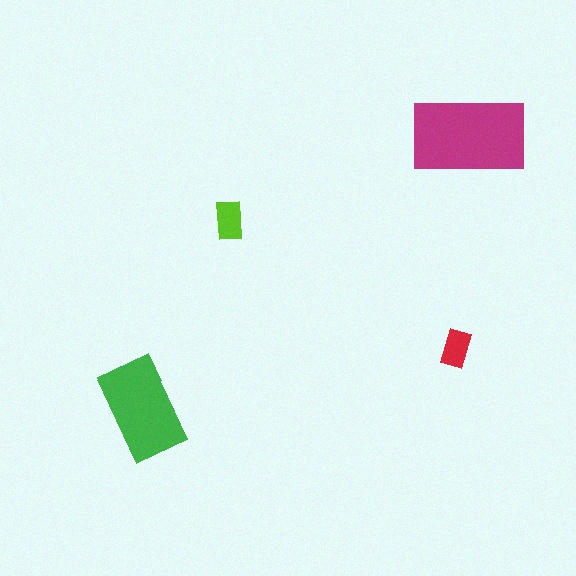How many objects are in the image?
There are 4 objects in the image.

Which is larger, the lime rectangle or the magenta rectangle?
The magenta one.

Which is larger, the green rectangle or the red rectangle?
The green one.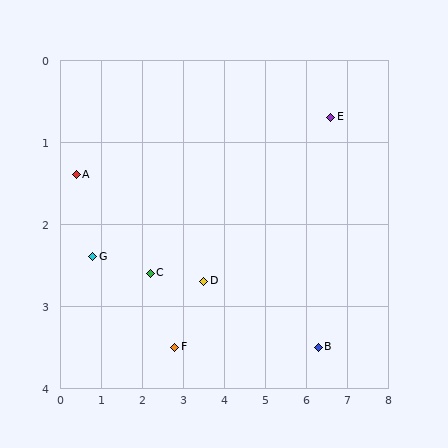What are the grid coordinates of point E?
Point E is at approximately (6.6, 0.7).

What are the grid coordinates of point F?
Point F is at approximately (2.8, 3.5).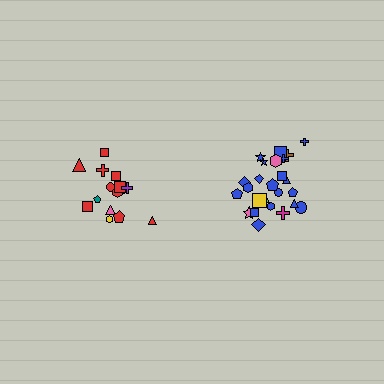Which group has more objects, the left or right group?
The right group.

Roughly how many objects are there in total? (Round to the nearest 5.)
Roughly 40 objects in total.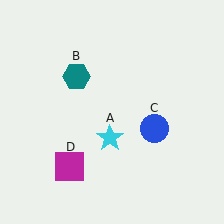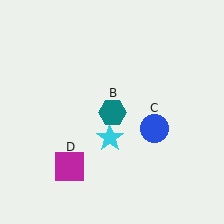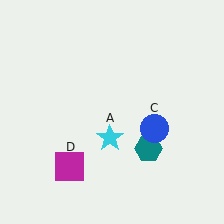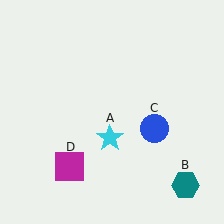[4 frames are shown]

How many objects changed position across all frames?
1 object changed position: teal hexagon (object B).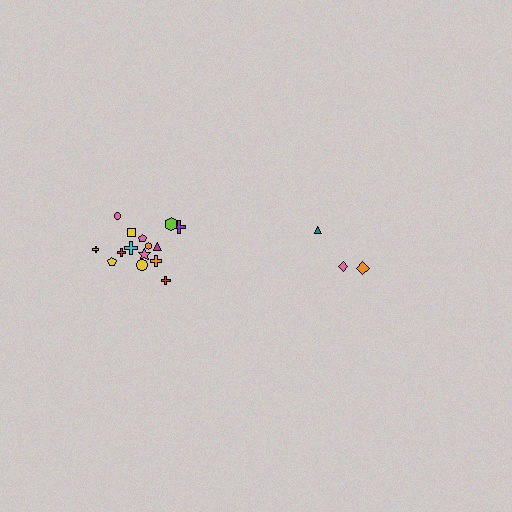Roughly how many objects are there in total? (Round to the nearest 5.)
Roughly 20 objects in total.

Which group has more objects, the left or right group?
The left group.